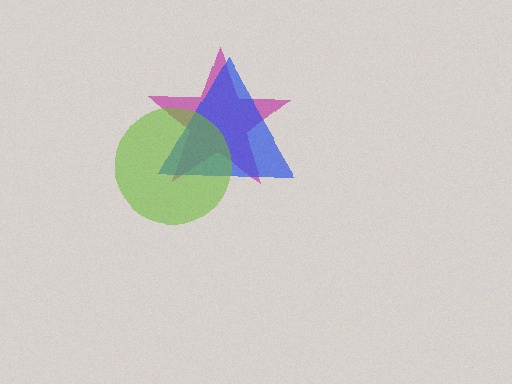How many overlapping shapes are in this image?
There are 3 overlapping shapes in the image.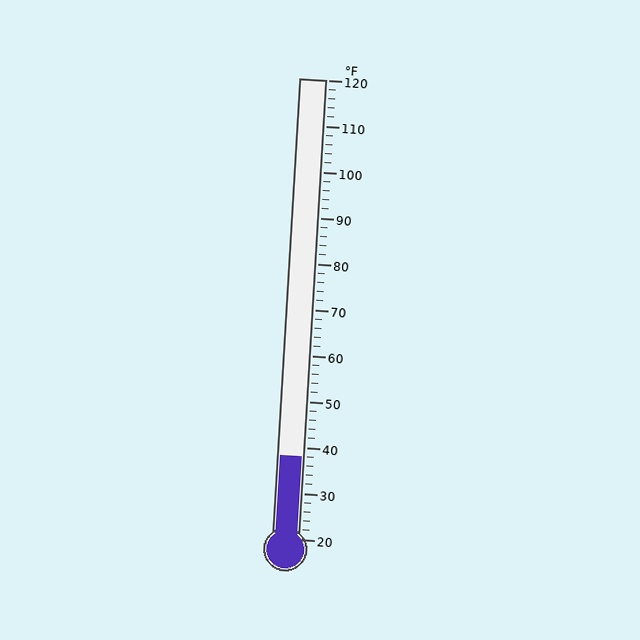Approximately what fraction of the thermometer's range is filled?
The thermometer is filled to approximately 20% of its range.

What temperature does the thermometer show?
The thermometer shows approximately 38°F.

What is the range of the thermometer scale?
The thermometer scale ranges from 20°F to 120°F.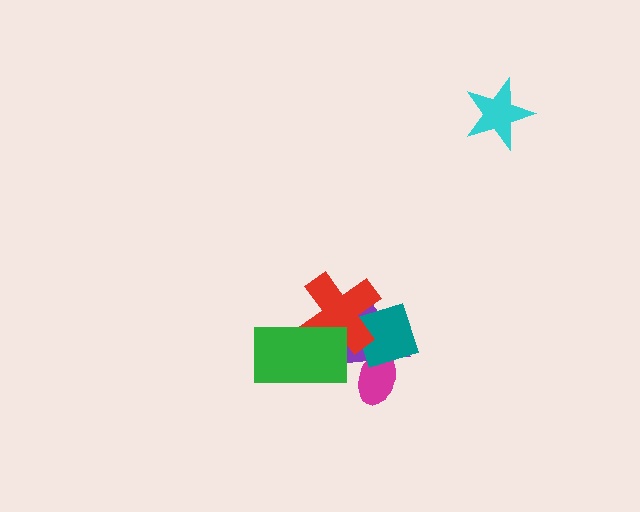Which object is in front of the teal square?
The red cross is in front of the teal square.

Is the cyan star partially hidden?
No, no other shape covers it.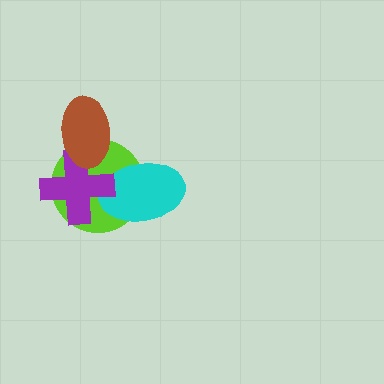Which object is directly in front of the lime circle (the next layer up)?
The cyan ellipse is directly in front of the lime circle.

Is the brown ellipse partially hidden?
No, no other shape covers it.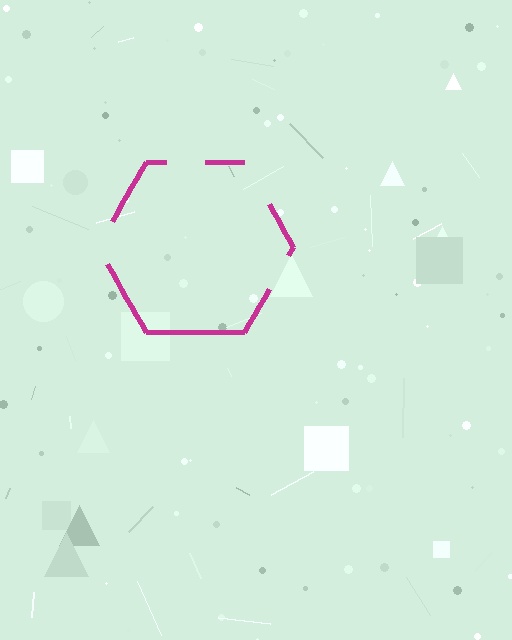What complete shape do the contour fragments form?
The contour fragments form a hexagon.